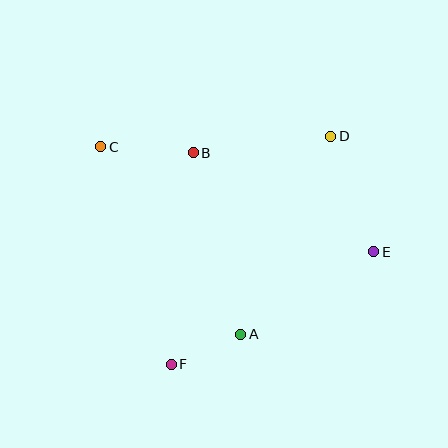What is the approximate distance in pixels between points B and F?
The distance between B and F is approximately 213 pixels.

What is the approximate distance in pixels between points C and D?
The distance between C and D is approximately 230 pixels.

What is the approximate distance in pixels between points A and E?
The distance between A and E is approximately 157 pixels.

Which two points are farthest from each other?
Points C and E are farthest from each other.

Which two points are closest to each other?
Points A and F are closest to each other.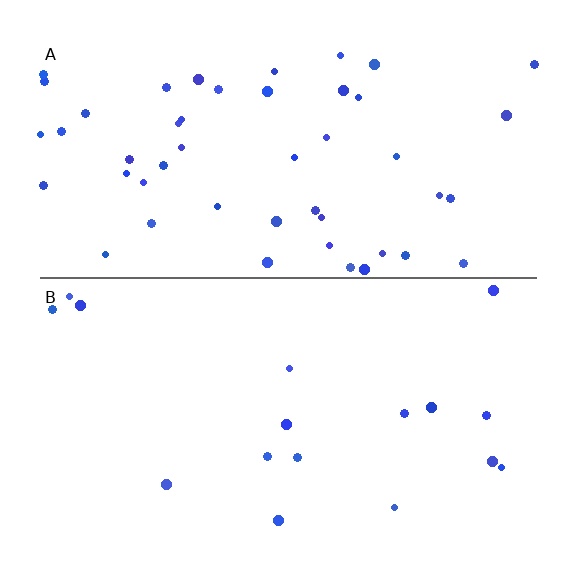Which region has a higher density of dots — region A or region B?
A (the top).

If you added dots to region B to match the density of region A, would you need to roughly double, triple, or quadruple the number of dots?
Approximately triple.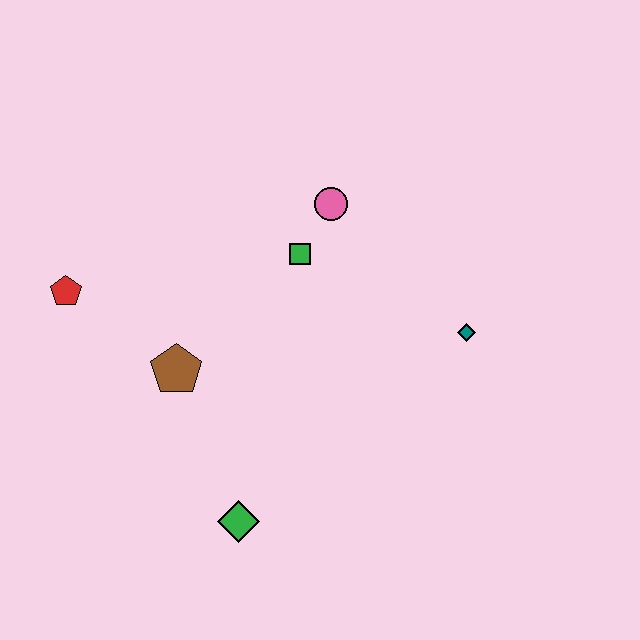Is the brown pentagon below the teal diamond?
Yes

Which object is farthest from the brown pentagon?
The teal diamond is farthest from the brown pentagon.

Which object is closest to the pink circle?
The green square is closest to the pink circle.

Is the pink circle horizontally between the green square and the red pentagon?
No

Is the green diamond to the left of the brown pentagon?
No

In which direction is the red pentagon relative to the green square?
The red pentagon is to the left of the green square.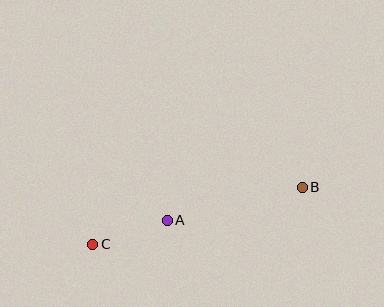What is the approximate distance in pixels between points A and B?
The distance between A and B is approximately 139 pixels.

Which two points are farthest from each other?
Points B and C are farthest from each other.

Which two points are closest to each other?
Points A and C are closest to each other.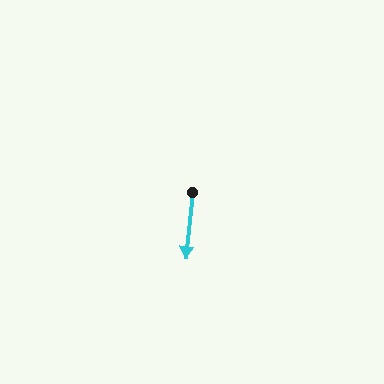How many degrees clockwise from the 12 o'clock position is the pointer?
Approximately 186 degrees.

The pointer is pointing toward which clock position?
Roughly 6 o'clock.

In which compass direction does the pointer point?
South.